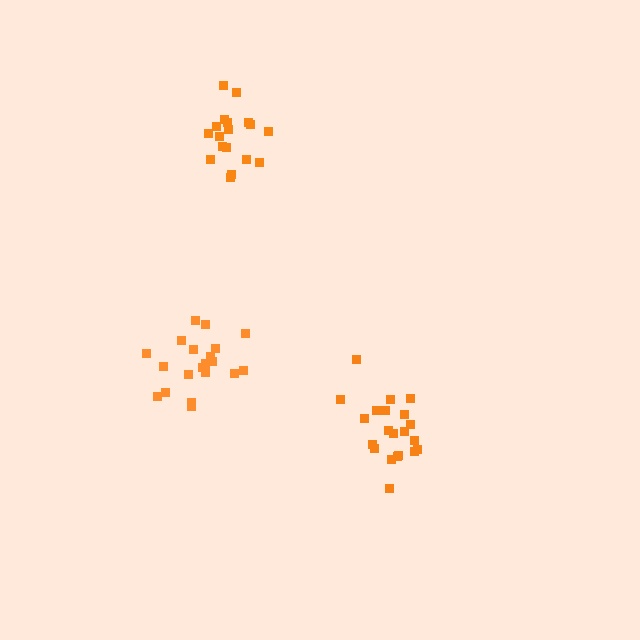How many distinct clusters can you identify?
There are 3 distinct clusters.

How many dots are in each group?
Group 1: 18 dots, Group 2: 20 dots, Group 3: 21 dots (59 total).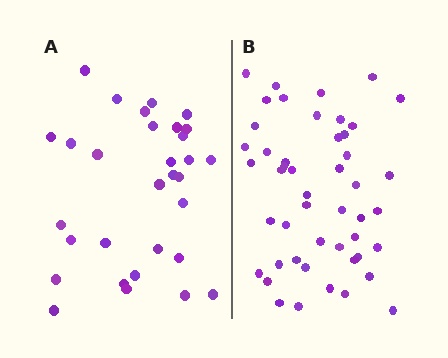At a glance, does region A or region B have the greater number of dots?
Region B (the right region) has more dots.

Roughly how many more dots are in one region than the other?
Region B has approximately 15 more dots than region A.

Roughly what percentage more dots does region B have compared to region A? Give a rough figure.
About 55% more.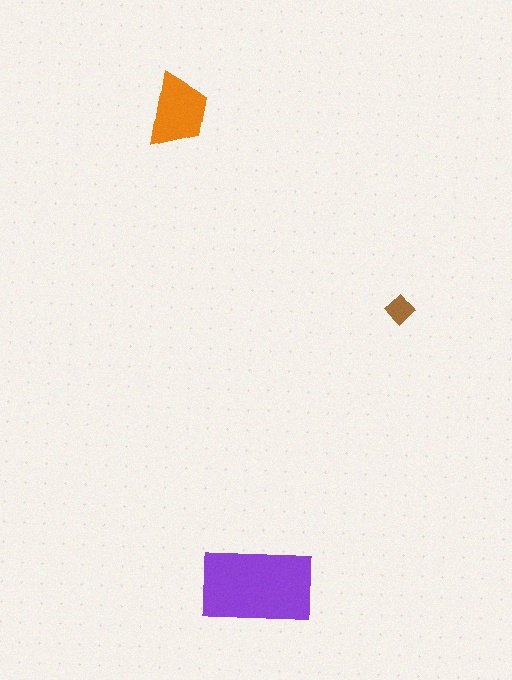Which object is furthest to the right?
The brown diamond is rightmost.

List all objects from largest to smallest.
The purple rectangle, the orange trapezoid, the brown diamond.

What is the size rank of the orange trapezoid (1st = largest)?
2nd.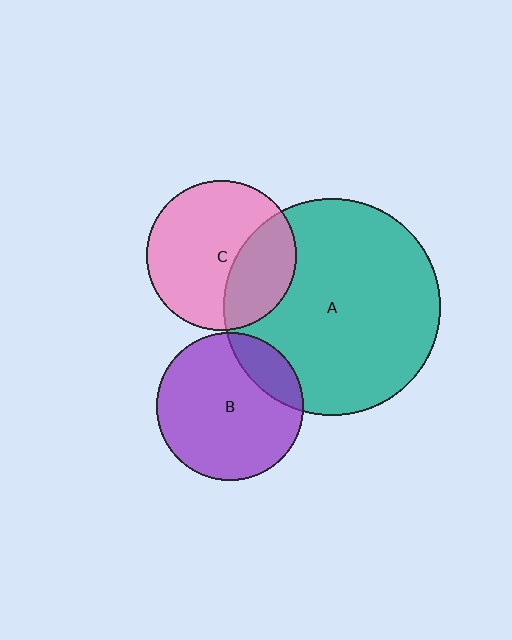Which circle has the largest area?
Circle A (teal).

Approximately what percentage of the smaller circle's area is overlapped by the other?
Approximately 20%.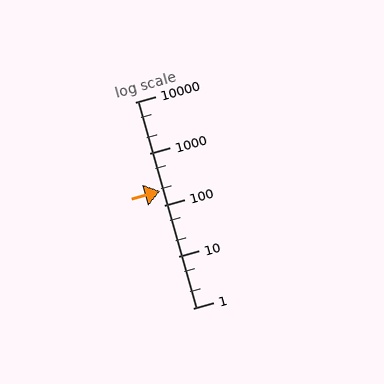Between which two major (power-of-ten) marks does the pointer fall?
The pointer is between 100 and 1000.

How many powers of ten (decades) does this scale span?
The scale spans 4 decades, from 1 to 10000.